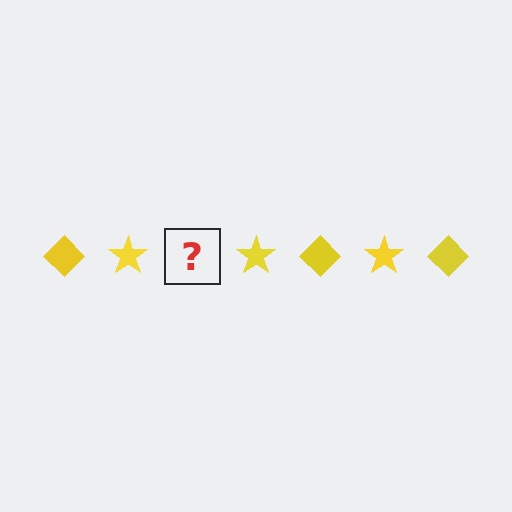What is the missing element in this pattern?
The missing element is a yellow diamond.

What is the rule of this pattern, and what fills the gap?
The rule is that the pattern cycles through diamond, star shapes in yellow. The gap should be filled with a yellow diamond.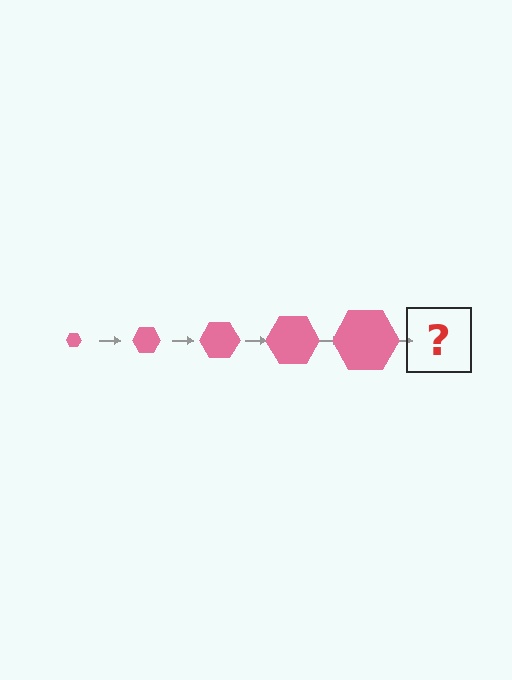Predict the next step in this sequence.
The next step is a pink hexagon, larger than the previous one.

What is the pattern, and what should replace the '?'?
The pattern is that the hexagon gets progressively larger each step. The '?' should be a pink hexagon, larger than the previous one.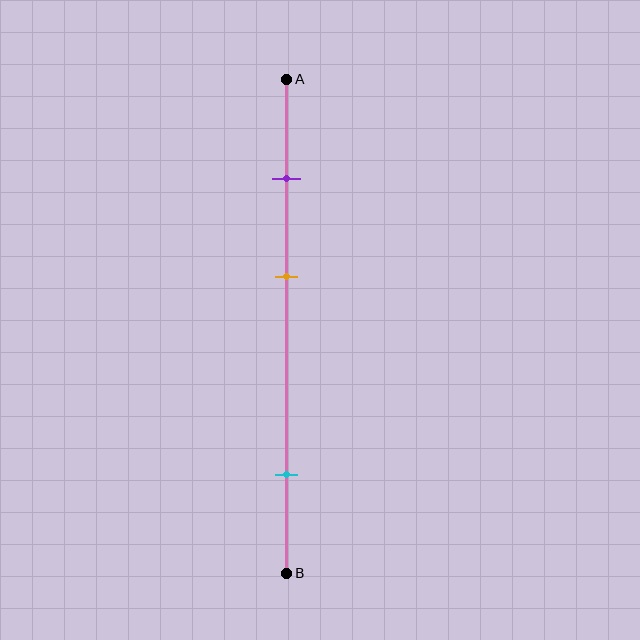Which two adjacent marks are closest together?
The purple and orange marks are the closest adjacent pair.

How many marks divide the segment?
There are 3 marks dividing the segment.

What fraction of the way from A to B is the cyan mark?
The cyan mark is approximately 80% (0.8) of the way from A to B.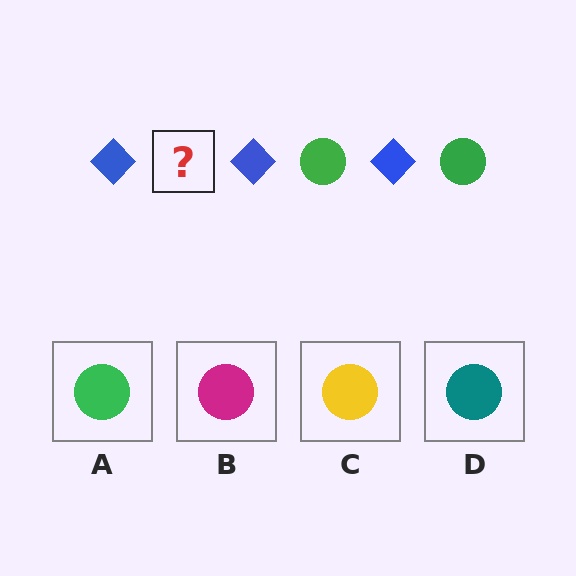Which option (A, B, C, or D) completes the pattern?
A.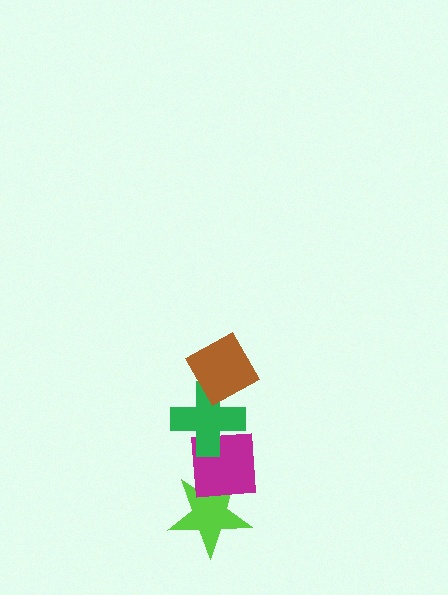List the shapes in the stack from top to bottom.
From top to bottom: the brown diamond, the green cross, the magenta square, the lime star.